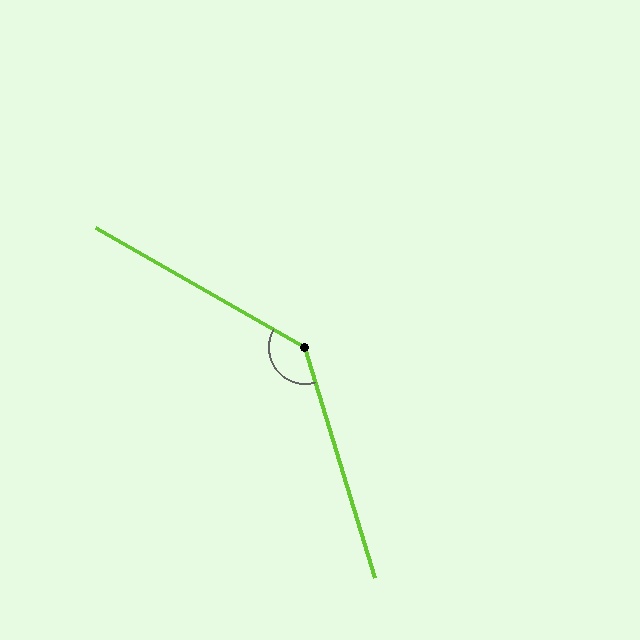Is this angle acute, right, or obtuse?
It is obtuse.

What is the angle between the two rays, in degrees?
Approximately 137 degrees.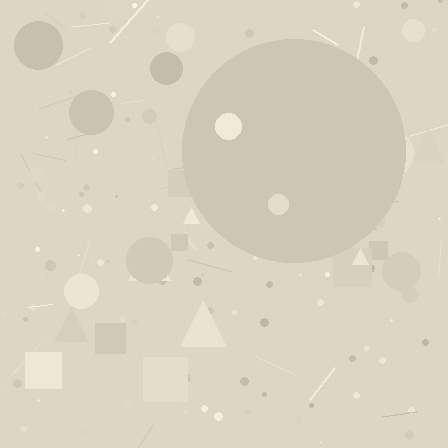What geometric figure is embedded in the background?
A circle is embedded in the background.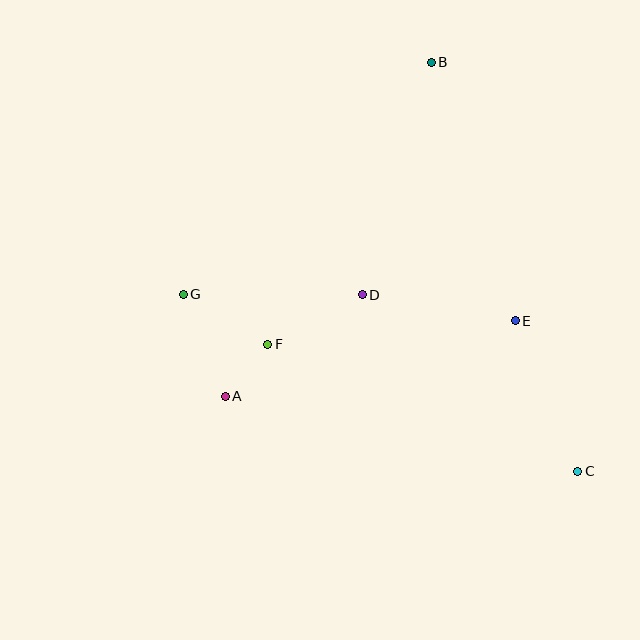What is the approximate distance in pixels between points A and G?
The distance between A and G is approximately 110 pixels.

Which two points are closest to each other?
Points A and F are closest to each other.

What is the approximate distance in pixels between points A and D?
The distance between A and D is approximately 170 pixels.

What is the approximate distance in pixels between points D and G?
The distance between D and G is approximately 179 pixels.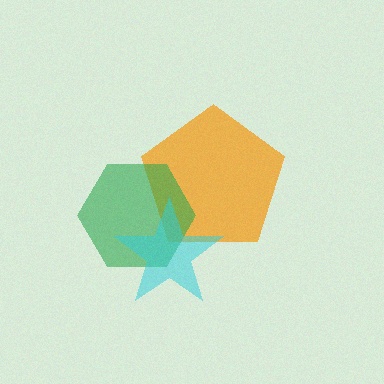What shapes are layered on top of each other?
The layered shapes are: an orange pentagon, a green hexagon, a cyan star.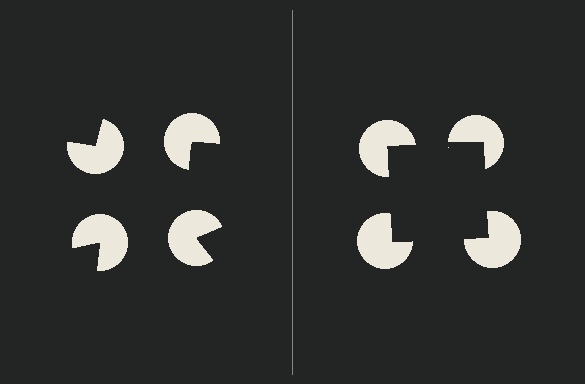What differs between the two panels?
The pac-man discs are positioned identically on both sides; only the wedge orientations differ. On the right they align to a square; on the left they are misaligned.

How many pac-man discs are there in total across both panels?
8 — 4 on each side.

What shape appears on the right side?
An illusory square.